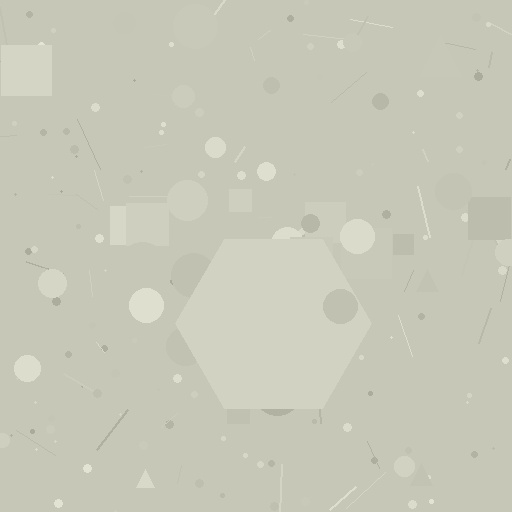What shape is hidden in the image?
A hexagon is hidden in the image.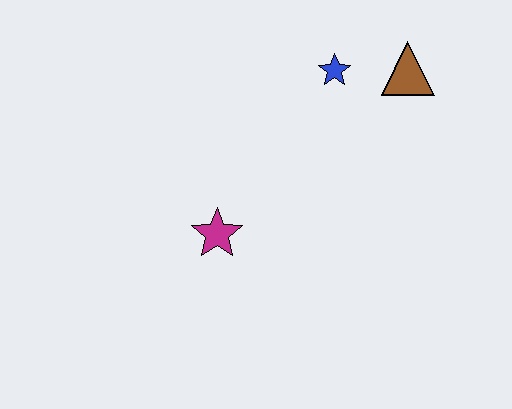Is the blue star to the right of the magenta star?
Yes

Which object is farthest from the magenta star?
The brown triangle is farthest from the magenta star.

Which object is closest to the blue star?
The brown triangle is closest to the blue star.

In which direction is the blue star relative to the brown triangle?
The blue star is to the left of the brown triangle.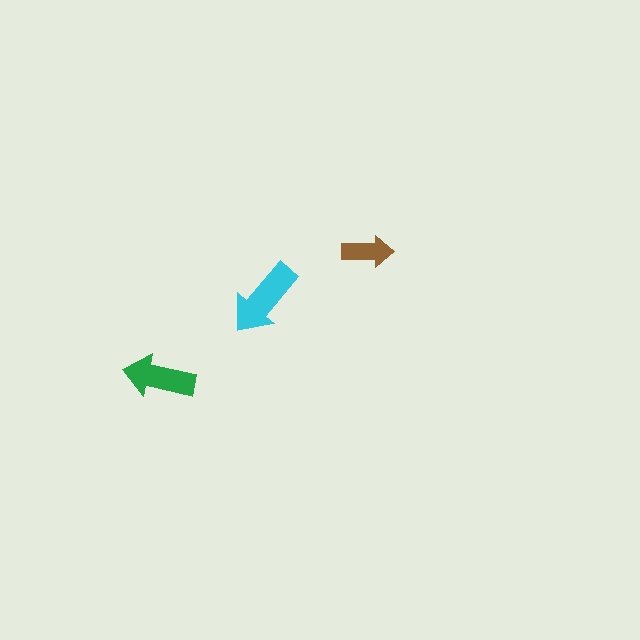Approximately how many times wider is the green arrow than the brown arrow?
About 1.5 times wider.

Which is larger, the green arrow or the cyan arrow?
The cyan one.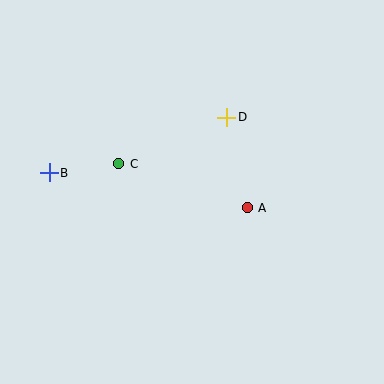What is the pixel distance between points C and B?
The distance between C and B is 70 pixels.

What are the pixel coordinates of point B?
Point B is at (49, 173).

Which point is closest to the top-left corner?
Point B is closest to the top-left corner.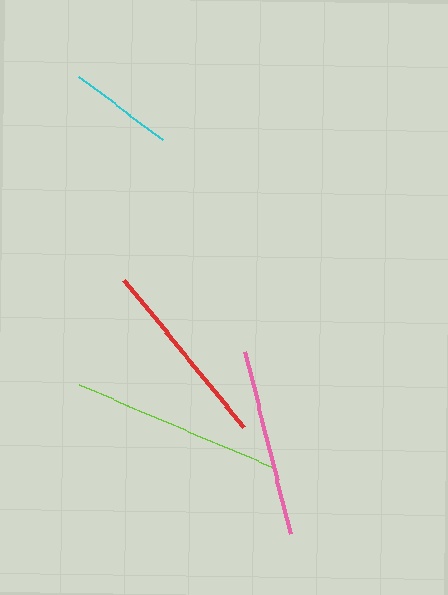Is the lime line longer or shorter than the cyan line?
The lime line is longer than the cyan line.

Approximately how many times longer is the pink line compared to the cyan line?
The pink line is approximately 1.8 times the length of the cyan line.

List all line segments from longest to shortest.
From longest to shortest: lime, red, pink, cyan.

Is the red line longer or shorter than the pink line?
The red line is longer than the pink line.